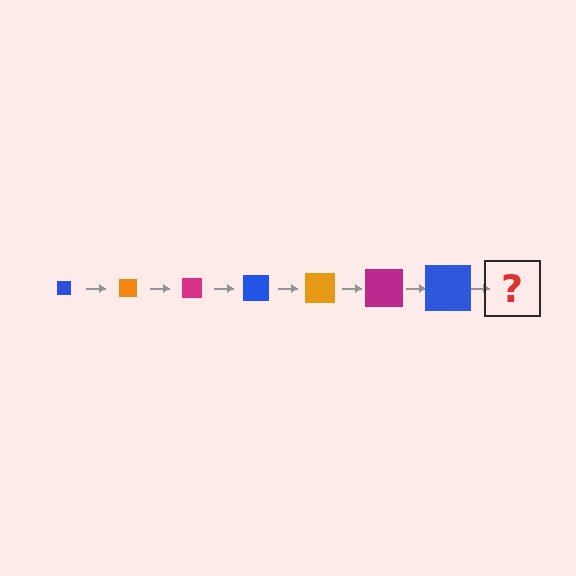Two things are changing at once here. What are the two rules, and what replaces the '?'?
The two rules are that the square grows larger each step and the color cycles through blue, orange, and magenta. The '?' should be an orange square, larger than the previous one.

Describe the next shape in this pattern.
It should be an orange square, larger than the previous one.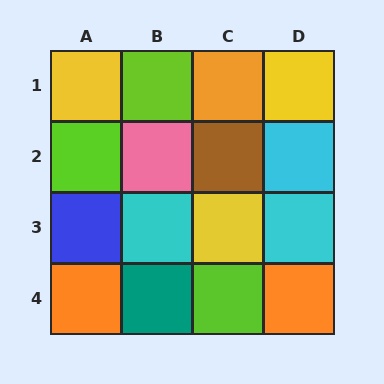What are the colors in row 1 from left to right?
Yellow, lime, orange, yellow.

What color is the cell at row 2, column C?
Brown.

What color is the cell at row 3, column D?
Cyan.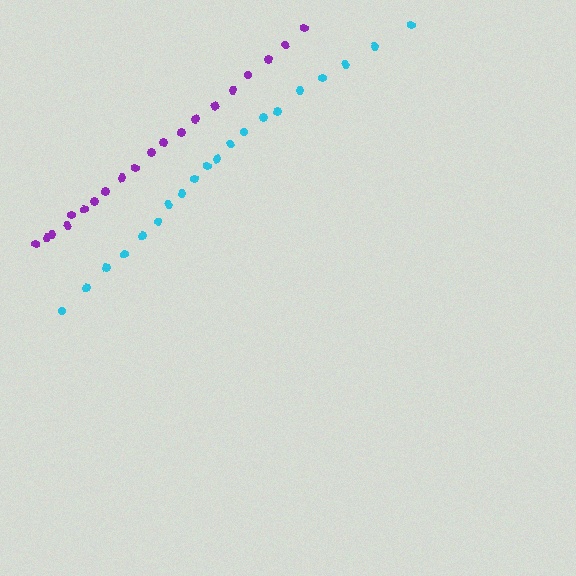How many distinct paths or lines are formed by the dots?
There are 2 distinct paths.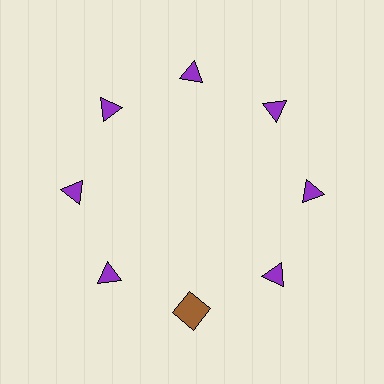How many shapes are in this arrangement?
There are 8 shapes arranged in a ring pattern.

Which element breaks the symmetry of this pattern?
The brown square at roughly the 6 o'clock position breaks the symmetry. All other shapes are purple triangles.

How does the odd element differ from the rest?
It differs in both color (brown instead of purple) and shape (square instead of triangle).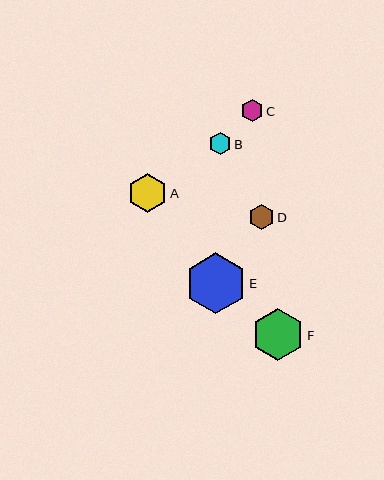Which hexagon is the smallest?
Hexagon C is the smallest with a size of approximately 22 pixels.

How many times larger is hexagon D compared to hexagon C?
Hexagon D is approximately 1.1 times the size of hexagon C.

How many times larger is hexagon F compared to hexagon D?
Hexagon F is approximately 2.1 times the size of hexagon D.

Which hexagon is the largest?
Hexagon E is the largest with a size of approximately 61 pixels.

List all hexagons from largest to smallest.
From largest to smallest: E, F, A, D, B, C.